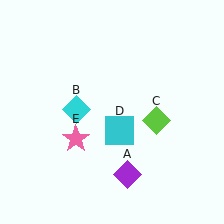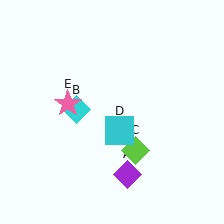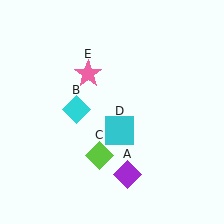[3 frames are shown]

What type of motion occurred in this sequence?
The lime diamond (object C), pink star (object E) rotated clockwise around the center of the scene.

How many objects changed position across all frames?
2 objects changed position: lime diamond (object C), pink star (object E).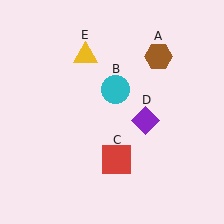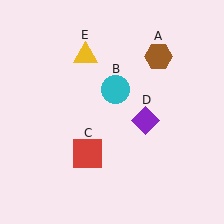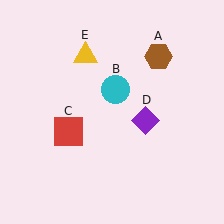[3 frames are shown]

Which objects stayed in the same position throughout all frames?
Brown hexagon (object A) and cyan circle (object B) and purple diamond (object D) and yellow triangle (object E) remained stationary.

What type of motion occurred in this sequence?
The red square (object C) rotated clockwise around the center of the scene.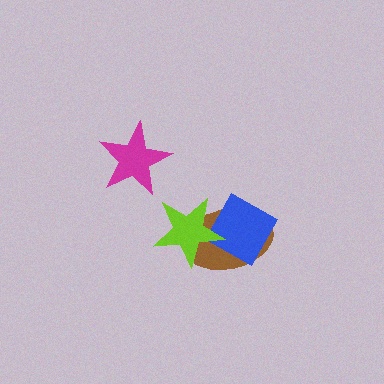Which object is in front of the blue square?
The lime star is in front of the blue square.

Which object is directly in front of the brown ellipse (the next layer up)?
The blue square is directly in front of the brown ellipse.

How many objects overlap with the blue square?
2 objects overlap with the blue square.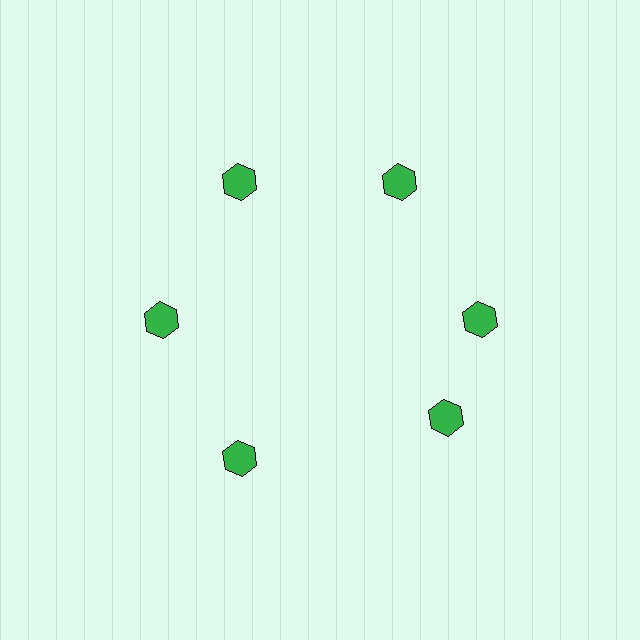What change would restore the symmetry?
The symmetry would be restored by rotating it back into even spacing with its neighbors so that all 6 hexagons sit at equal angles and equal distance from the center.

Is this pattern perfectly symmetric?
No. The 6 green hexagons are arranged in a ring, but one element near the 5 o'clock position is rotated out of alignment along the ring, breaking the 6-fold rotational symmetry.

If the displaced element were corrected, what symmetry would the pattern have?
It would have 6-fold rotational symmetry — the pattern would map onto itself every 60 degrees.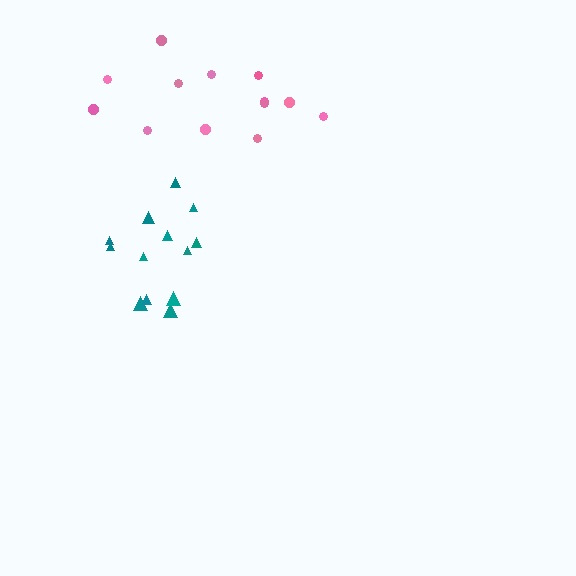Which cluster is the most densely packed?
Teal.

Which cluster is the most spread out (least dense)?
Pink.